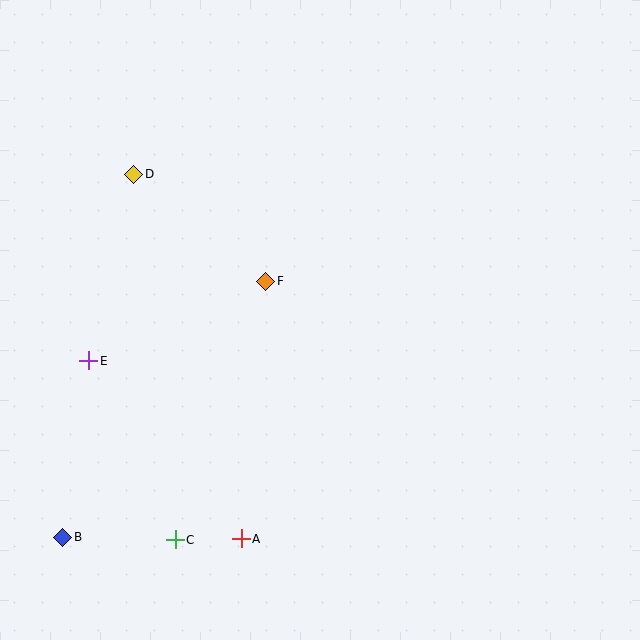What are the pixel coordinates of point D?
Point D is at (134, 174).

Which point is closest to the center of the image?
Point F at (266, 281) is closest to the center.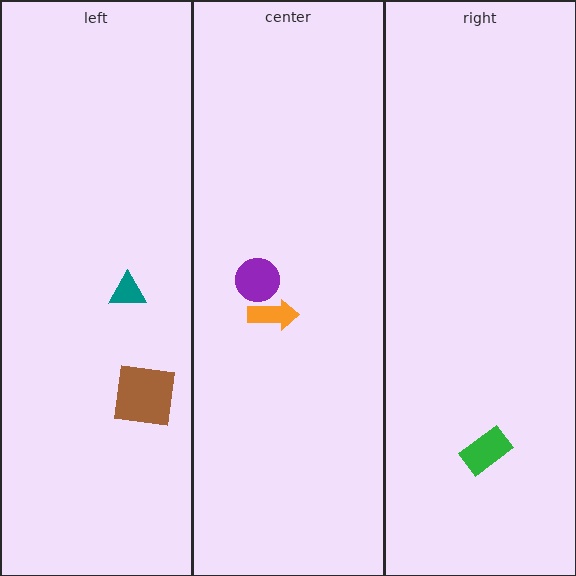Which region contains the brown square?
The left region.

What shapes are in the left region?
The teal triangle, the brown square.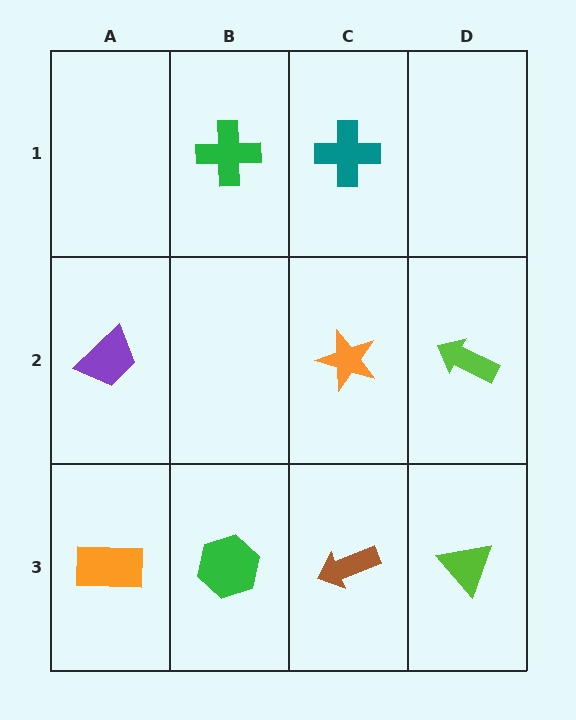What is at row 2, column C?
An orange star.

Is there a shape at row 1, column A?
No, that cell is empty.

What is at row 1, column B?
A green cross.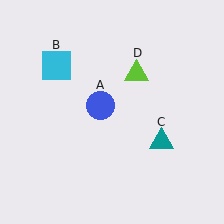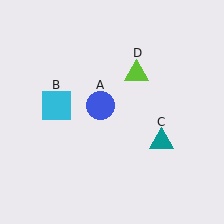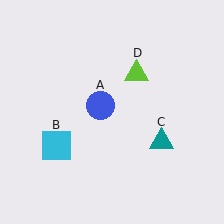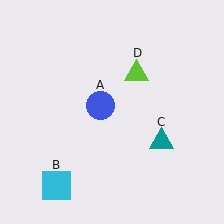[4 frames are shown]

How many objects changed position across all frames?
1 object changed position: cyan square (object B).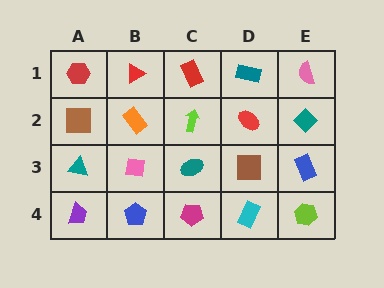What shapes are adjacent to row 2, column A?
A red hexagon (row 1, column A), a teal triangle (row 3, column A), an orange rectangle (row 2, column B).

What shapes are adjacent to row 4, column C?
A teal ellipse (row 3, column C), a blue pentagon (row 4, column B), a cyan rectangle (row 4, column D).